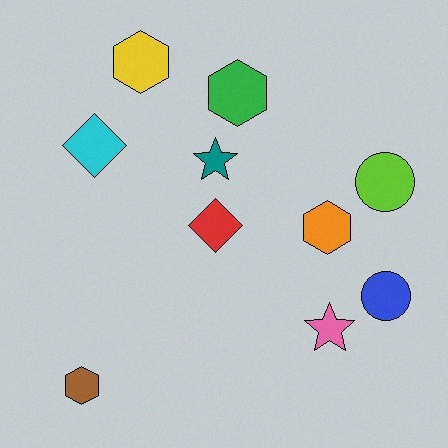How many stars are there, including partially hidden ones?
There are 2 stars.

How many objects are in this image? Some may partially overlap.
There are 10 objects.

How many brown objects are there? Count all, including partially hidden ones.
There is 1 brown object.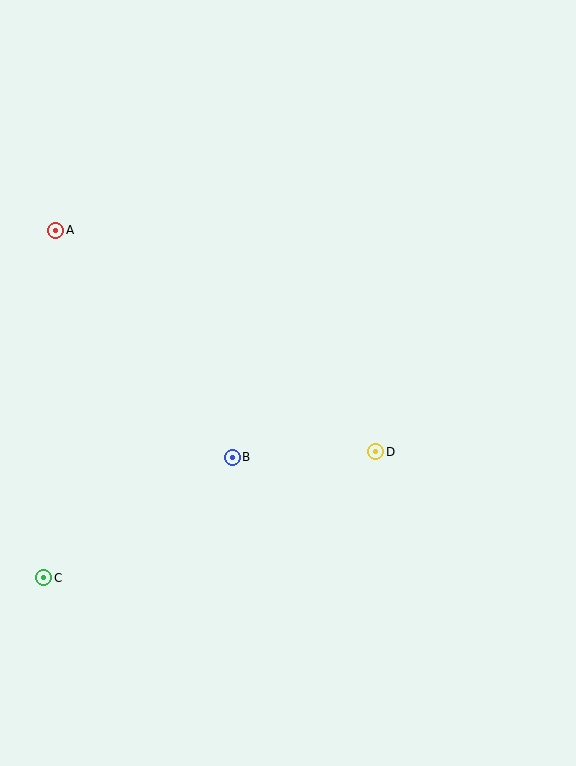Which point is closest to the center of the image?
Point B at (232, 457) is closest to the center.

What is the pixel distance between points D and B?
The distance between D and B is 144 pixels.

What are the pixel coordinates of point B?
Point B is at (232, 457).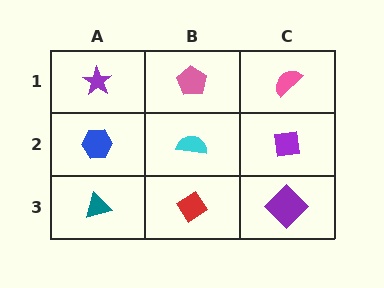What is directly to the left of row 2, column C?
A cyan semicircle.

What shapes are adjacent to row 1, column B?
A cyan semicircle (row 2, column B), a purple star (row 1, column A), a pink semicircle (row 1, column C).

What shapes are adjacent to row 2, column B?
A pink pentagon (row 1, column B), a red diamond (row 3, column B), a blue hexagon (row 2, column A), a purple square (row 2, column C).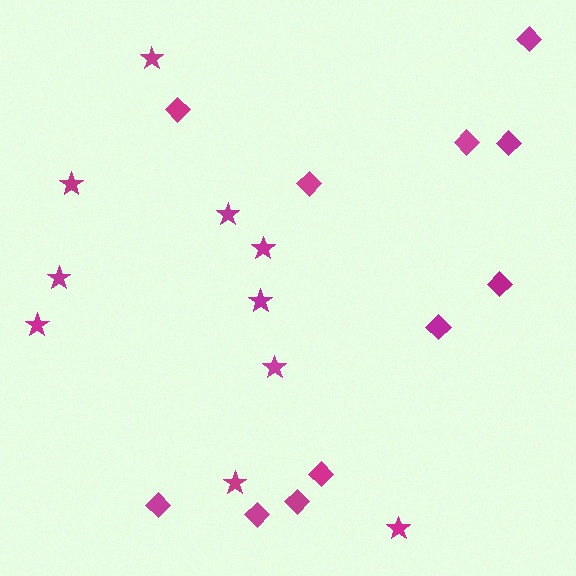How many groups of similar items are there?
There are 2 groups: one group of diamonds (11) and one group of stars (10).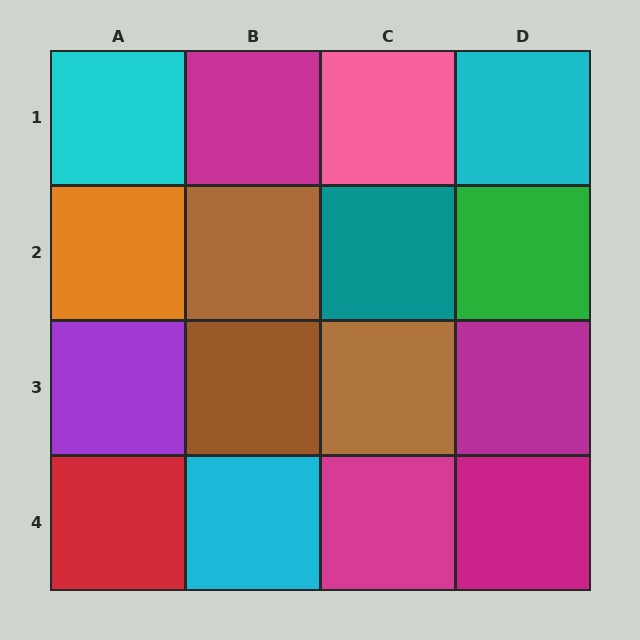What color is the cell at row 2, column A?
Orange.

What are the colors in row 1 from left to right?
Cyan, magenta, pink, cyan.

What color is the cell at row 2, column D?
Green.